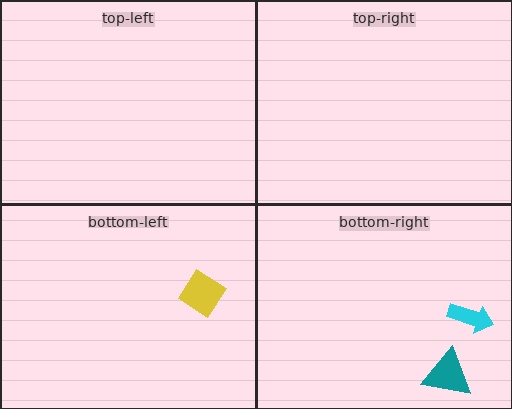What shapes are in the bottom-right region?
The teal triangle, the cyan arrow.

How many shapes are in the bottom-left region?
1.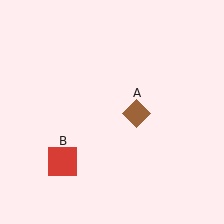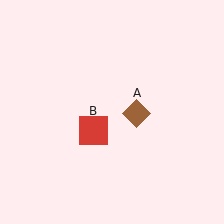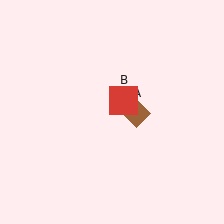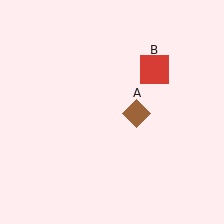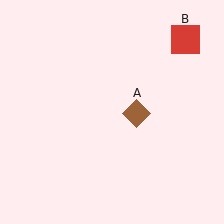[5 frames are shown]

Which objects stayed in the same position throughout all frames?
Brown diamond (object A) remained stationary.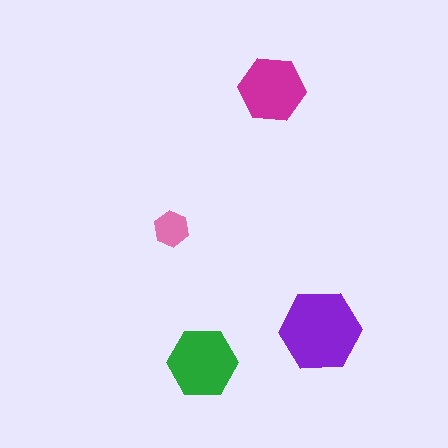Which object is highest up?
The magenta hexagon is topmost.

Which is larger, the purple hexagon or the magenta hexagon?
The purple one.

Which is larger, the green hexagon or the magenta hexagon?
The green one.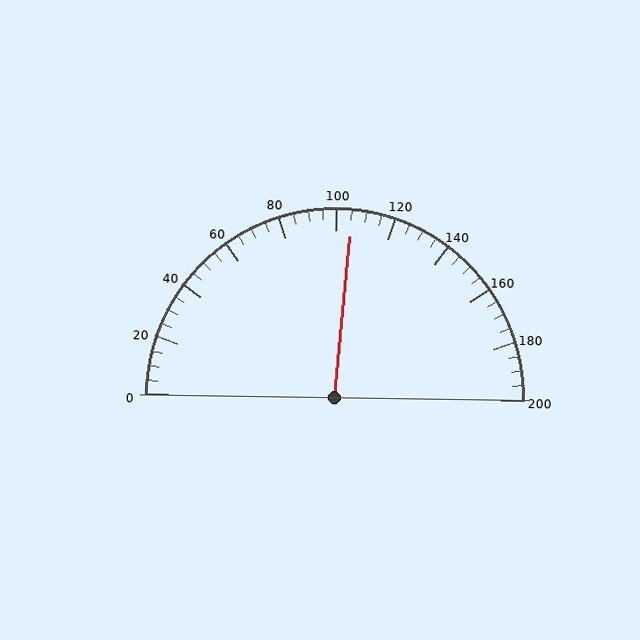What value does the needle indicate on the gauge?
The needle indicates approximately 105.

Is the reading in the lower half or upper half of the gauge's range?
The reading is in the upper half of the range (0 to 200).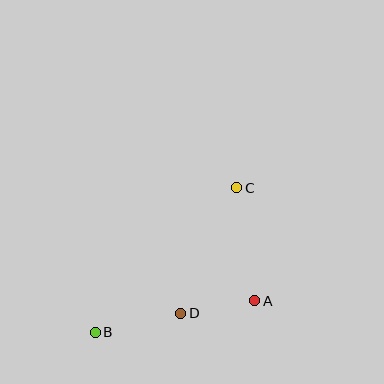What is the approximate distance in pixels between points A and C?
The distance between A and C is approximately 114 pixels.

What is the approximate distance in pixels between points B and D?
The distance between B and D is approximately 88 pixels.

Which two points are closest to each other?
Points A and D are closest to each other.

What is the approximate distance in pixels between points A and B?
The distance between A and B is approximately 163 pixels.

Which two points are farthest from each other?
Points B and C are farthest from each other.